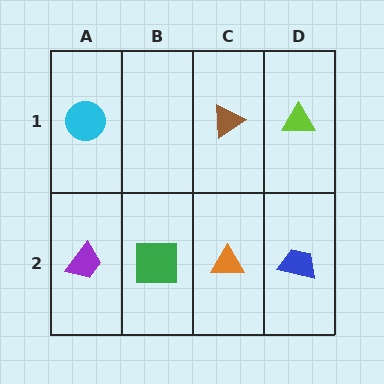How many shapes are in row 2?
4 shapes.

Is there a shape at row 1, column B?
No, that cell is empty.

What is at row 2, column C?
An orange triangle.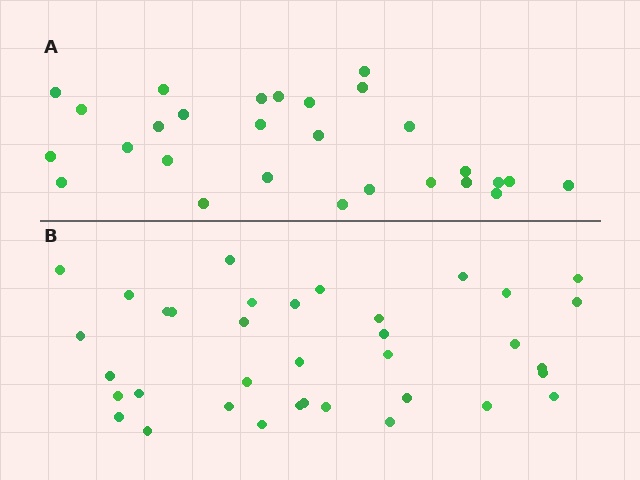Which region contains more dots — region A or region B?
Region B (the bottom region) has more dots.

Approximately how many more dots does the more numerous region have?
Region B has roughly 8 or so more dots than region A.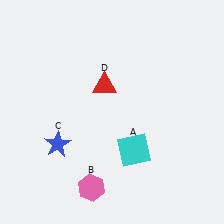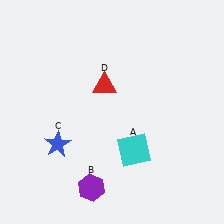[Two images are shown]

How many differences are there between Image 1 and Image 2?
There is 1 difference between the two images.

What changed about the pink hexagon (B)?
In Image 1, B is pink. In Image 2, it changed to purple.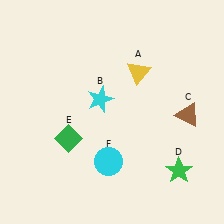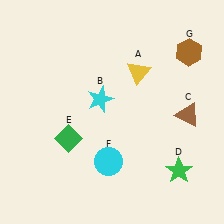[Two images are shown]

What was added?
A brown hexagon (G) was added in Image 2.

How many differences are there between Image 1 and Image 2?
There is 1 difference between the two images.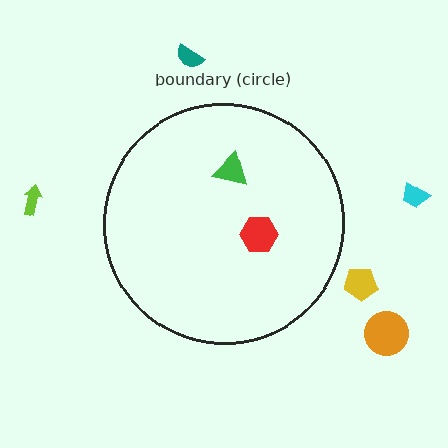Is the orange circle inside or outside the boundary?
Outside.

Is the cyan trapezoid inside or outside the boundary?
Outside.